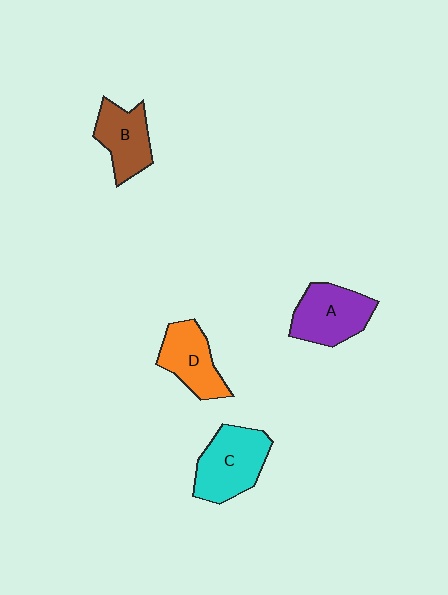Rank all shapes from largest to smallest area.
From largest to smallest: C (cyan), A (purple), D (orange), B (brown).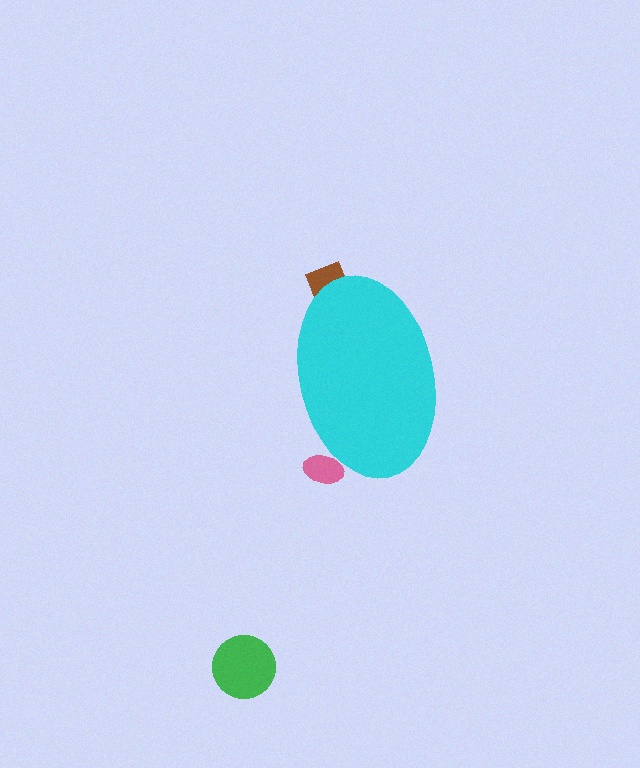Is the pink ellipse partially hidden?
Yes, the pink ellipse is partially hidden behind the cyan ellipse.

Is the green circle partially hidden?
No, the green circle is fully visible.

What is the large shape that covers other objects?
A cyan ellipse.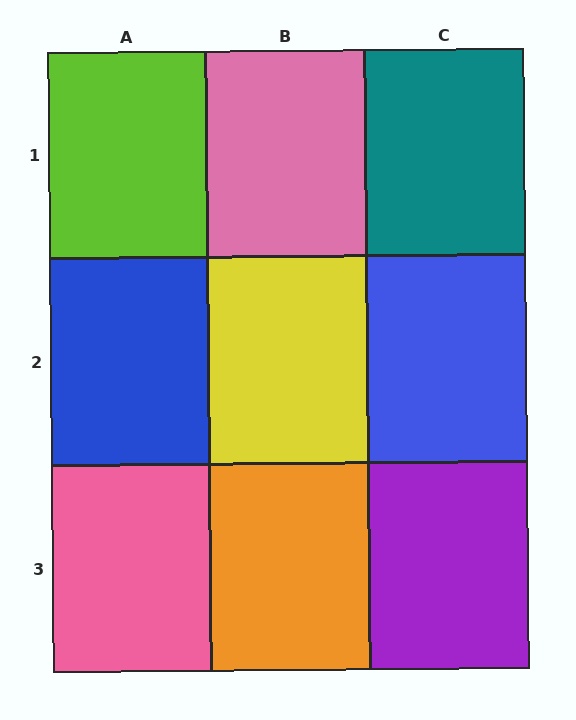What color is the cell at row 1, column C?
Teal.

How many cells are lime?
1 cell is lime.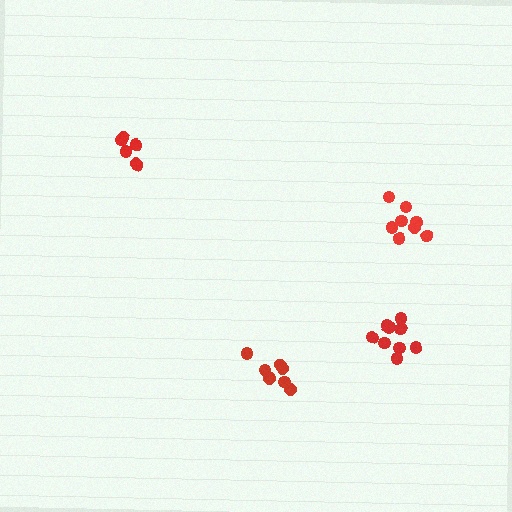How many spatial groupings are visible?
There are 4 spatial groupings.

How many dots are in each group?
Group 1: 7 dots, Group 2: 6 dots, Group 3: 9 dots, Group 4: 9 dots (31 total).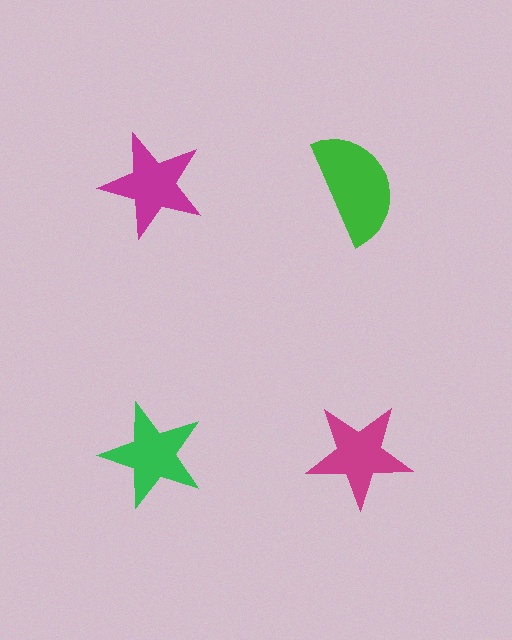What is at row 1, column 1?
A magenta star.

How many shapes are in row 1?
2 shapes.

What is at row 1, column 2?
A green semicircle.